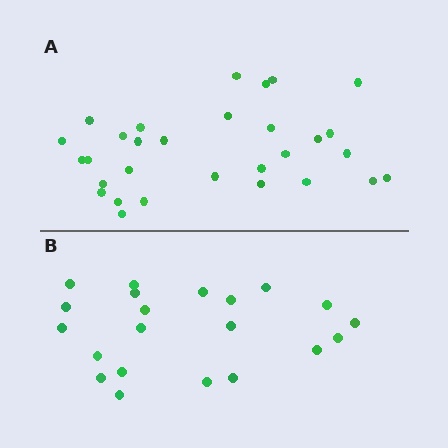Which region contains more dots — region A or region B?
Region A (the top region) has more dots.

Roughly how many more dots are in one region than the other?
Region A has roughly 8 or so more dots than region B.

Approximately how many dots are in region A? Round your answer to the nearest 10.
About 30 dots.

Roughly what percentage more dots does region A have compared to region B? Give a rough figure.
About 45% more.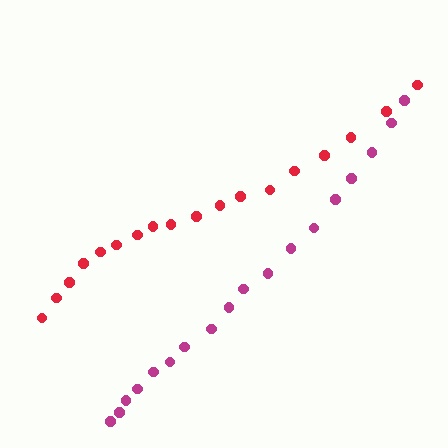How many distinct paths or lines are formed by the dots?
There are 2 distinct paths.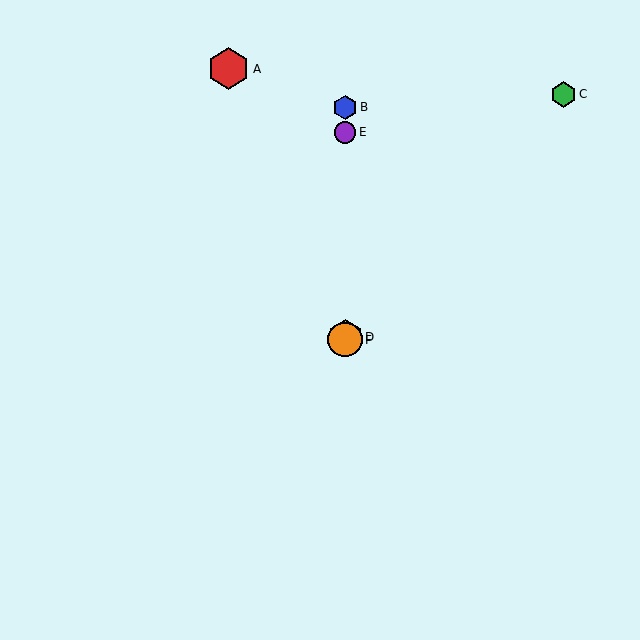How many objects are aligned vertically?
4 objects (B, D, E, F) are aligned vertically.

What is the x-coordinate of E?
Object E is at x≈345.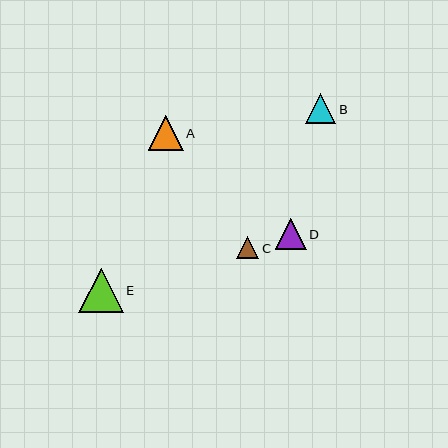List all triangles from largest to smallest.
From largest to smallest: E, A, D, B, C.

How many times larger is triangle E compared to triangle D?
Triangle E is approximately 1.4 times the size of triangle D.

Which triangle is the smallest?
Triangle C is the smallest with a size of approximately 22 pixels.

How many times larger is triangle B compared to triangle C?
Triangle B is approximately 1.4 times the size of triangle C.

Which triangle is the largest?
Triangle E is the largest with a size of approximately 45 pixels.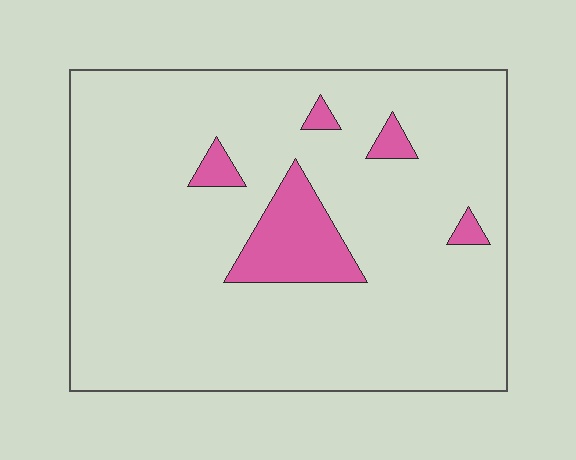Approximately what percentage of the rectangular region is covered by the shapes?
Approximately 10%.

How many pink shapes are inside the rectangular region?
5.